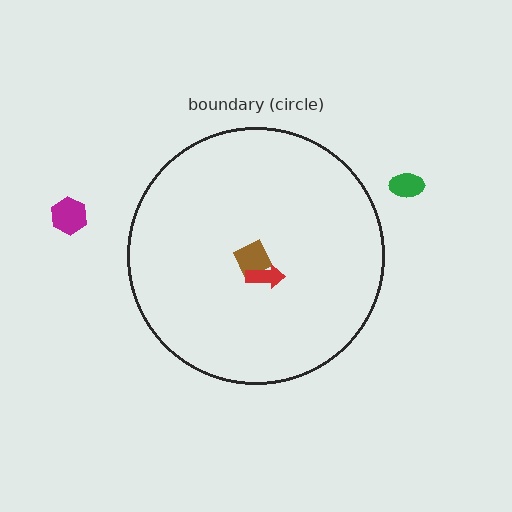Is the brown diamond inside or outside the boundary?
Inside.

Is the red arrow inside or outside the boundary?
Inside.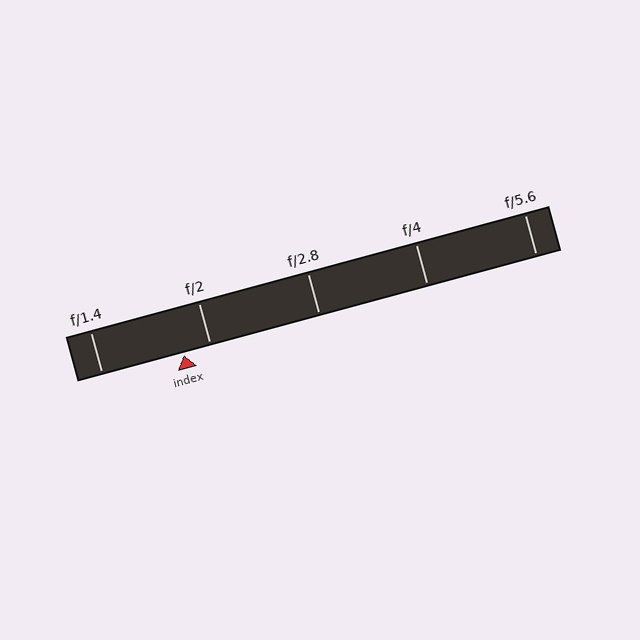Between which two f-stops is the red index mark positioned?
The index mark is between f/1.4 and f/2.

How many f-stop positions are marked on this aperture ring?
There are 5 f-stop positions marked.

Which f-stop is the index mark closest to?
The index mark is closest to f/2.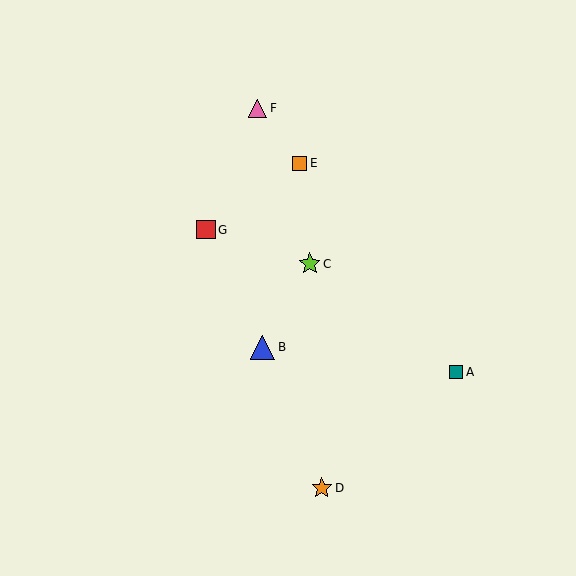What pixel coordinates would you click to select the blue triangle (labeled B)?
Click at (263, 347) to select the blue triangle B.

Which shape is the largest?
The blue triangle (labeled B) is the largest.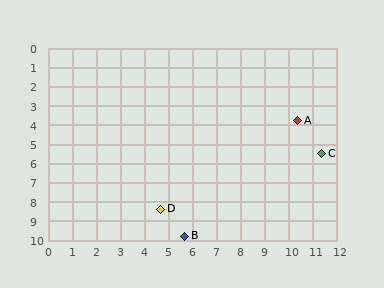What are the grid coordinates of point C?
Point C is at approximately (11.4, 5.5).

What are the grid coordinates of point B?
Point B is at approximately (5.7, 9.8).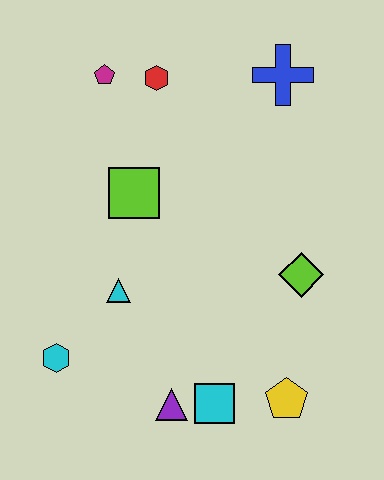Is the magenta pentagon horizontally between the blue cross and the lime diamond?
No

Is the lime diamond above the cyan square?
Yes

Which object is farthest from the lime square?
The yellow pentagon is farthest from the lime square.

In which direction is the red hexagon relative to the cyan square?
The red hexagon is above the cyan square.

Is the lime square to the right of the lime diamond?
No